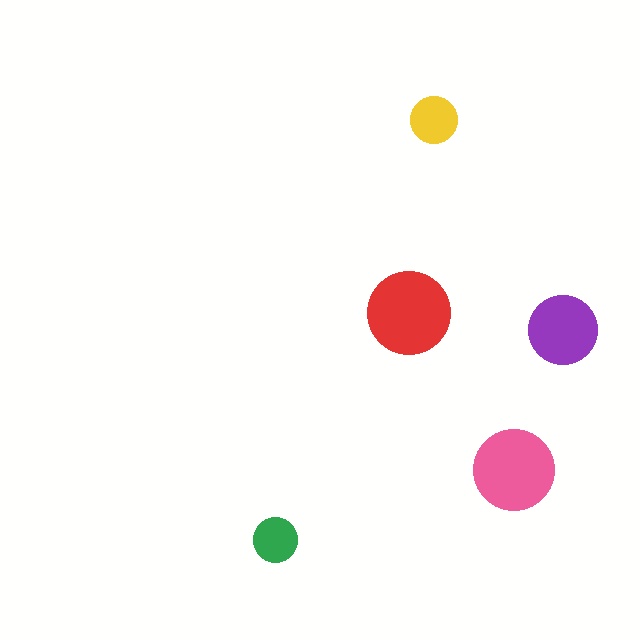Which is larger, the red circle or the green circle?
The red one.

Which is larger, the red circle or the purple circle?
The red one.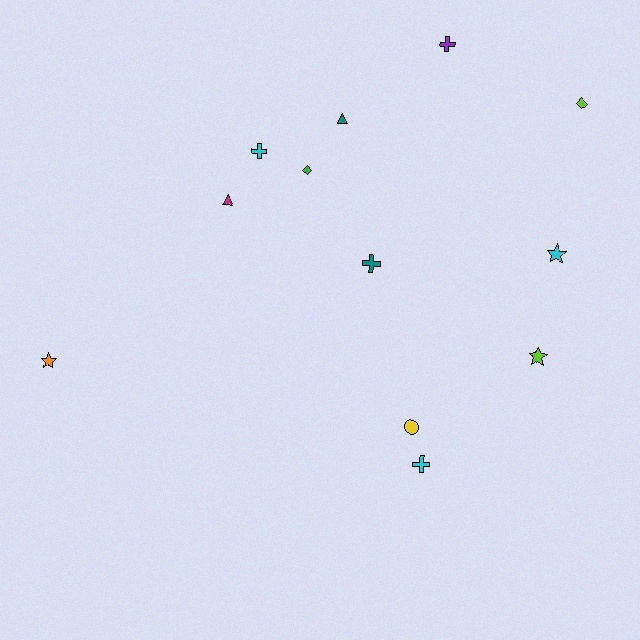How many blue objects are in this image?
There are no blue objects.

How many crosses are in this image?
There are 4 crosses.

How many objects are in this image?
There are 12 objects.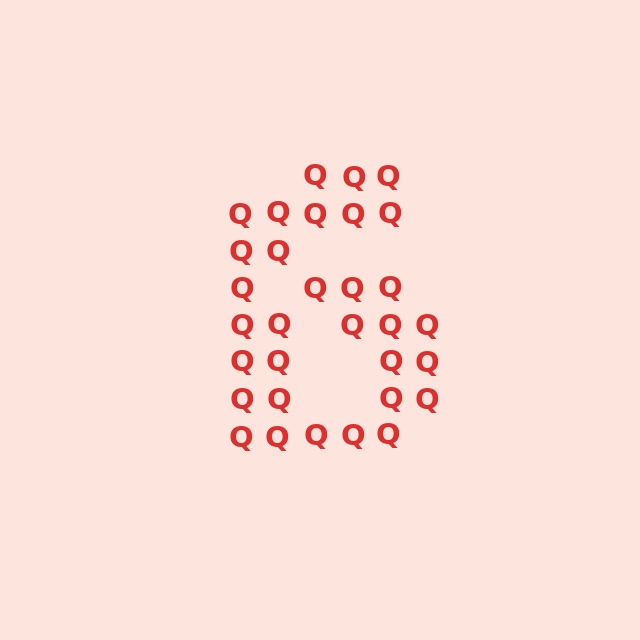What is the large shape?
The large shape is the digit 6.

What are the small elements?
The small elements are letter Q's.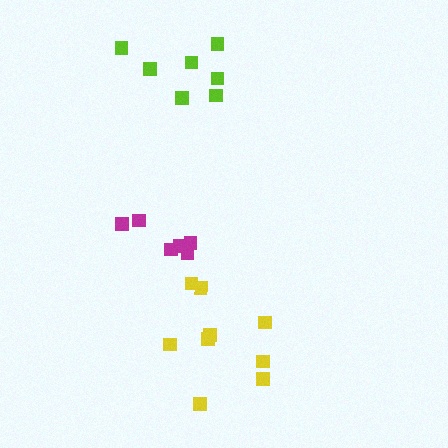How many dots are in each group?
Group 1: 6 dots, Group 2: 7 dots, Group 3: 9 dots (22 total).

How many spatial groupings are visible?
There are 3 spatial groupings.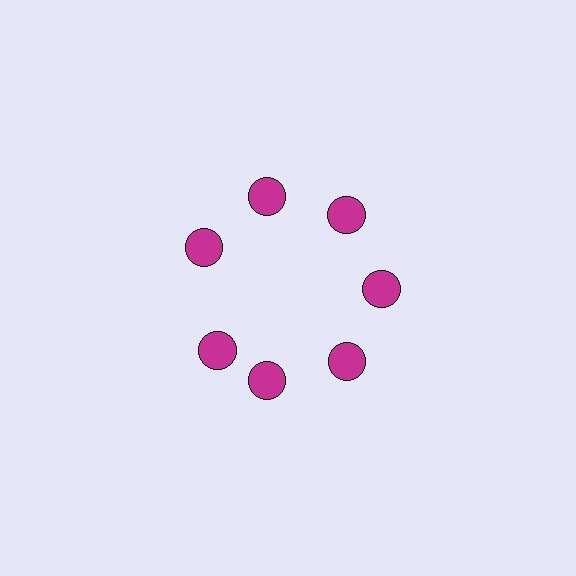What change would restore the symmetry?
The symmetry would be restored by rotating it back into even spacing with its neighbors so that all 7 circles sit at equal angles and equal distance from the center.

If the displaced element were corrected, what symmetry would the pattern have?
It would have 7-fold rotational symmetry — the pattern would map onto itself every 51 degrees.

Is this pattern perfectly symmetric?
No. The 7 magenta circles are arranged in a ring, but one element near the 8 o'clock position is rotated out of alignment along the ring, breaking the 7-fold rotational symmetry.